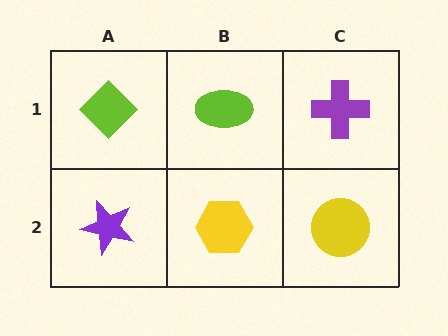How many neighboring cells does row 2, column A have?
2.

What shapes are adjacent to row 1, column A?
A purple star (row 2, column A), a lime ellipse (row 1, column B).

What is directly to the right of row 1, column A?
A lime ellipse.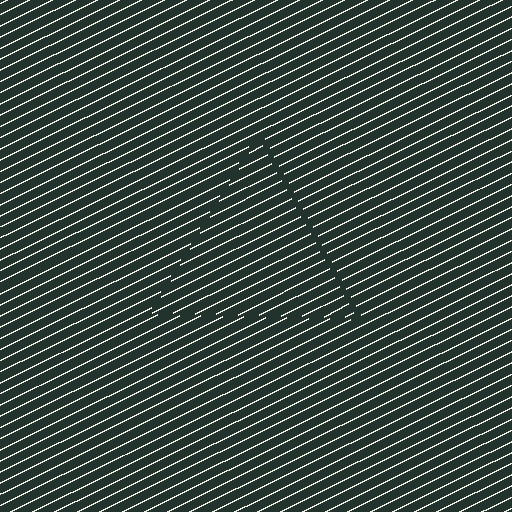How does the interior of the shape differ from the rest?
The interior of the shape contains the same grating, shifted by half a period — the contour is defined by the phase discontinuity where line-ends from the inner and outer gratings abut.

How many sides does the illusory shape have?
3 sides — the line-ends trace a triangle.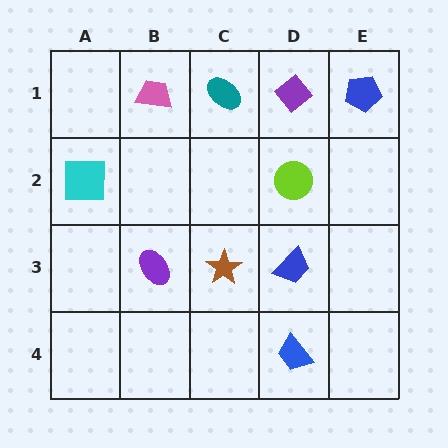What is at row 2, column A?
A cyan square.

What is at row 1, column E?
A blue pentagon.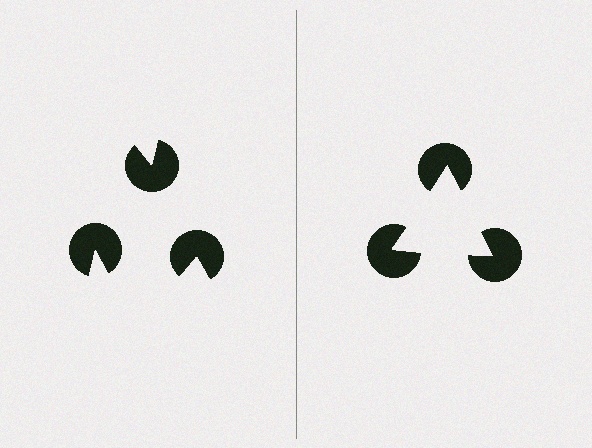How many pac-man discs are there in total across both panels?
6 — 3 on each side.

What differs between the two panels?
The pac-man discs are positioned identically on both sides; only the wedge orientations differ. On the right they align to a triangle; on the left they are misaligned.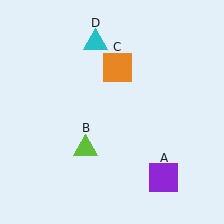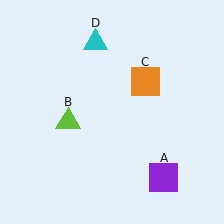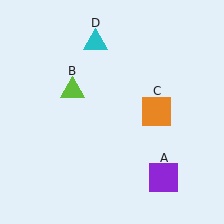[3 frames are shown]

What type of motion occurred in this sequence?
The lime triangle (object B), orange square (object C) rotated clockwise around the center of the scene.